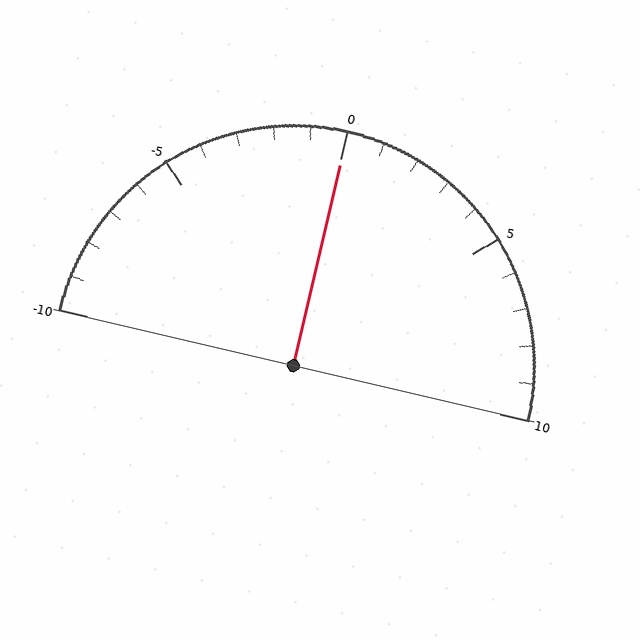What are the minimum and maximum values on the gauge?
The gauge ranges from -10 to 10.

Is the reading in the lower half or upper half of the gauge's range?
The reading is in the upper half of the range (-10 to 10).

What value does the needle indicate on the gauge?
The needle indicates approximately 0.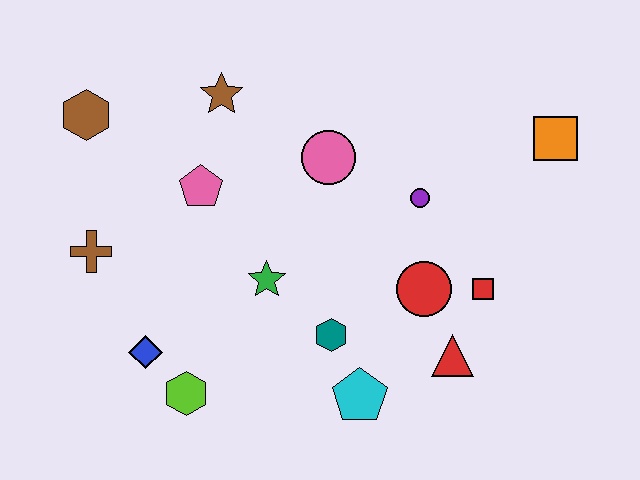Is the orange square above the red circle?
Yes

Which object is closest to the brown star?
The pink pentagon is closest to the brown star.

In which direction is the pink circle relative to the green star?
The pink circle is above the green star.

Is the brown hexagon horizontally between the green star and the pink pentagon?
No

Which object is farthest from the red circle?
The brown hexagon is farthest from the red circle.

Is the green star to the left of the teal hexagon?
Yes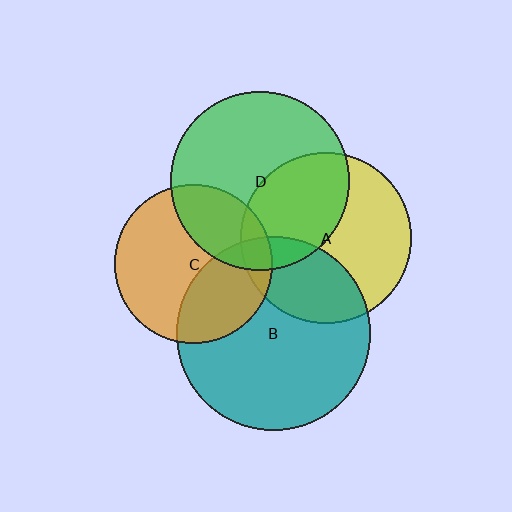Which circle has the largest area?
Circle B (teal).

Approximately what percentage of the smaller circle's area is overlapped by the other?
Approximately 10%.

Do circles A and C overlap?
Yes.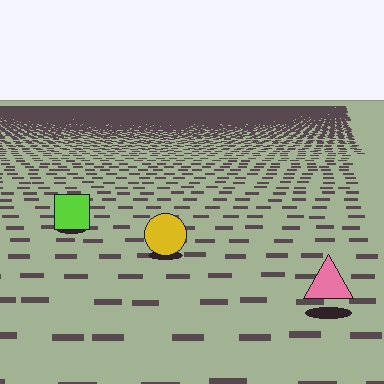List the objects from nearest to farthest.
From nearest to farthest: the pink triangle, the yellow circle, the lime square.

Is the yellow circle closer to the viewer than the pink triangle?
No. The pink triangle is closer — you can tell from the texture gradient: the ground texture is coarser near it.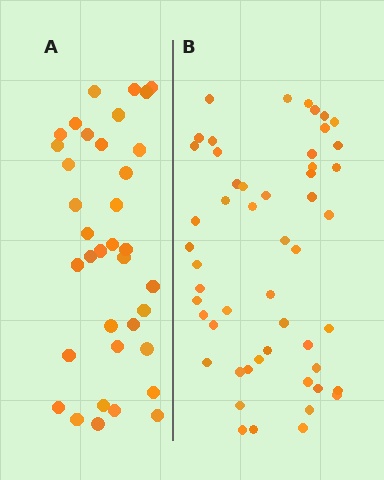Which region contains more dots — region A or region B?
Region B (the right region) has more dots.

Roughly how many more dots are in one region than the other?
Region B has approximately 15 more dots than region A.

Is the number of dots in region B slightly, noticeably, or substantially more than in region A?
Region B has noticeably more, but not dramatically so. The ratio is roughly 1.4 to 1.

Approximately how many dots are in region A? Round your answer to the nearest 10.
About 40 dots. (The exact count is 36, which rounds to 40.)